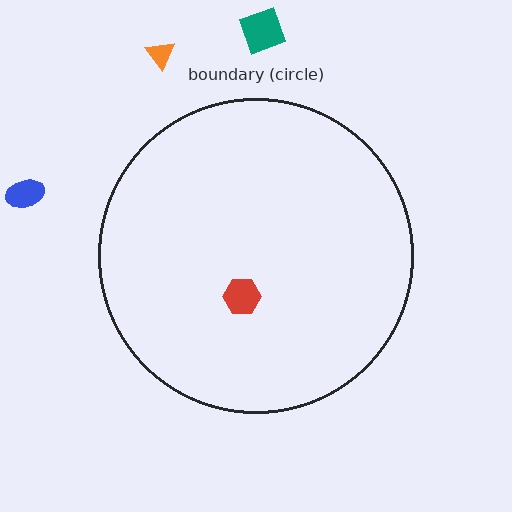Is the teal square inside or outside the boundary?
Outside.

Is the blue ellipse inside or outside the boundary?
Outside.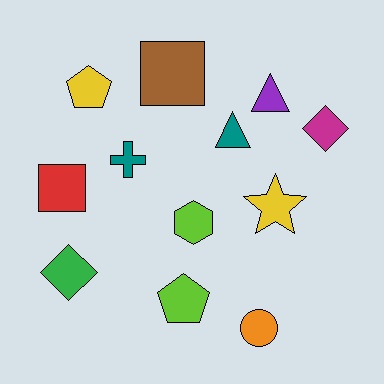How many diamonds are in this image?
There are 2 diamonds.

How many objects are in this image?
There are 12 objects.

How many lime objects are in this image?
There are 2 lime objects.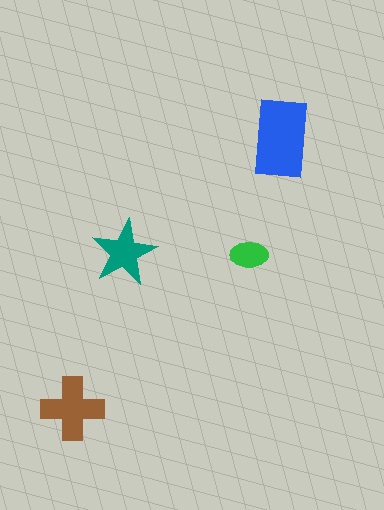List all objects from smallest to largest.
The green ellipse, the teal star, the brown cross, the blue rectangle.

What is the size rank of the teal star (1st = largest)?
3rd.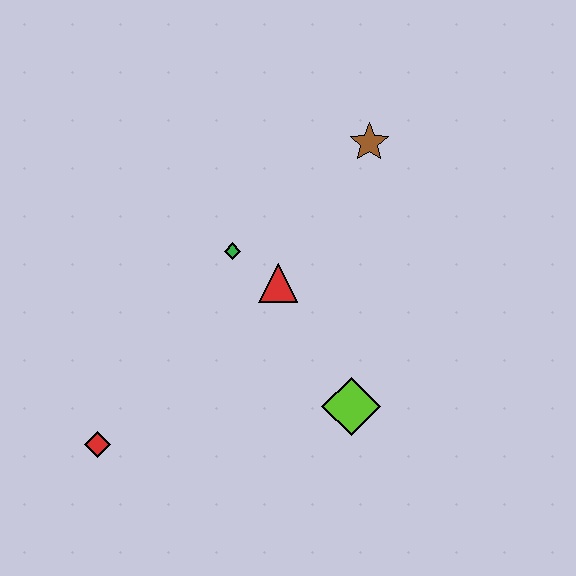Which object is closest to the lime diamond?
The red triangle is closest to the lime diamond.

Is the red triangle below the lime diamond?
No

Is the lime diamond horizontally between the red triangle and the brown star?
Yes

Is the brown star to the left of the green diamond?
No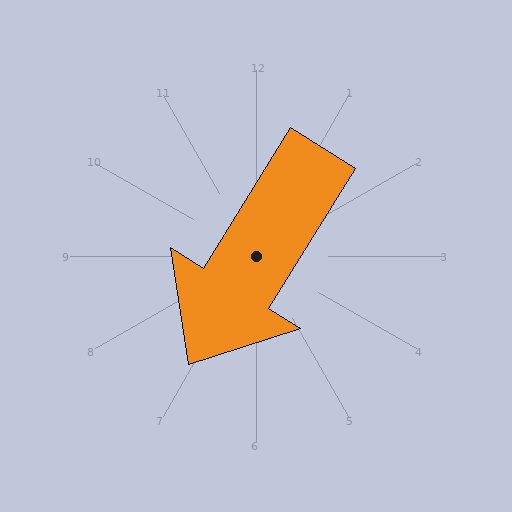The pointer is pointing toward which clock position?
Roughly 7 o'clock.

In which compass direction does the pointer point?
Southwest.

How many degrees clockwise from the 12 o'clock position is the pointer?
Approximately 212 degrees.